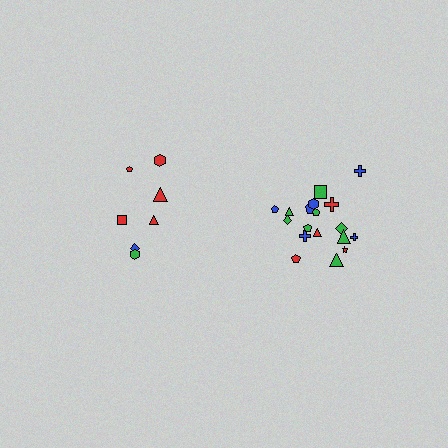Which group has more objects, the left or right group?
The right group.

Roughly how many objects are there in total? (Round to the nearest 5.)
Roughly 25 objects in total.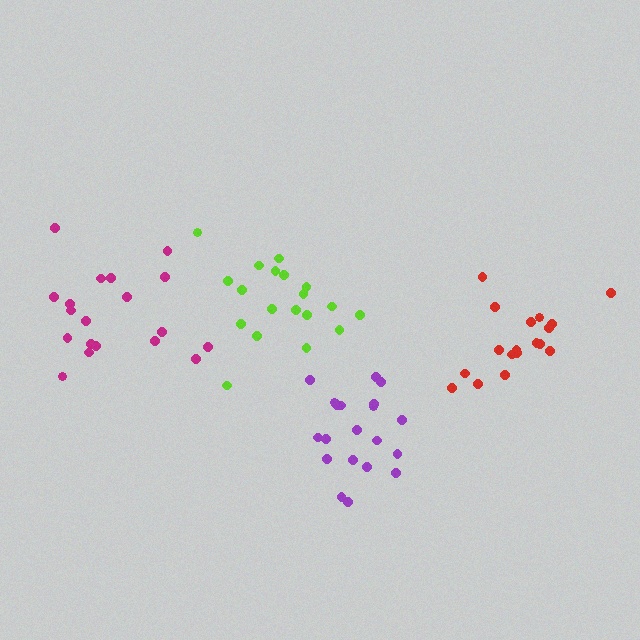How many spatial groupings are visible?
There are 4 spatial groupings.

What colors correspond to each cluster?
The clusters are colored: magenta, red, purple, lime.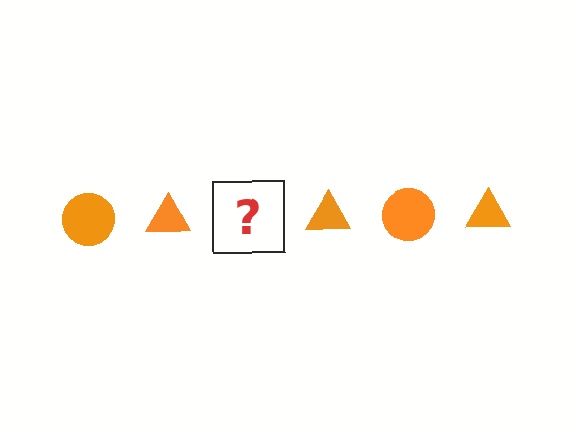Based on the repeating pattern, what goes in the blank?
The blank should be an orange circle.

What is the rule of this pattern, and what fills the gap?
The rule is that the pattern cycles through circle, triangle shapes in orange. The gap should be filled with an orange circle.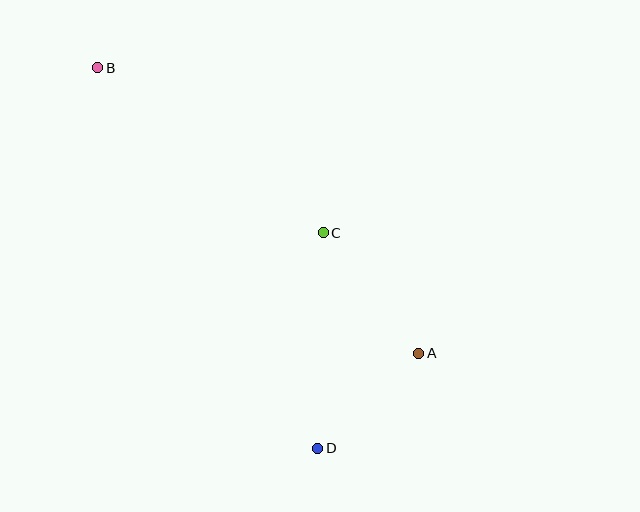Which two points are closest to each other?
Points A and D are closest to each other.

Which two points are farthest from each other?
Points B and D are farthest from each other.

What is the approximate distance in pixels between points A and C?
The distance between A and C is approximately 154 pixels.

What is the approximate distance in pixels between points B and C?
The distance between B and C is approximately 279 pixels.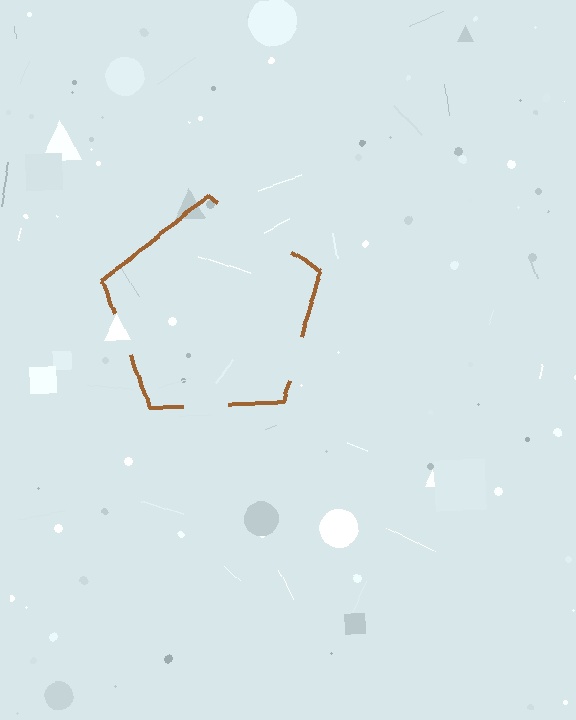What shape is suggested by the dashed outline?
The dashed outline suggests a pentagon.